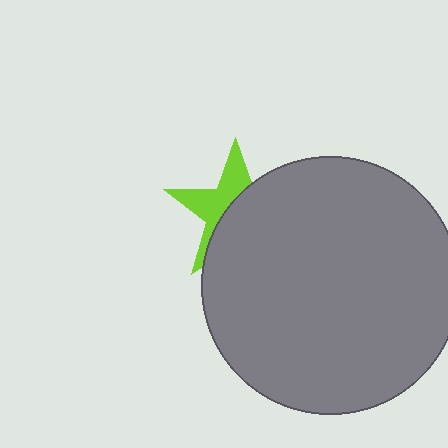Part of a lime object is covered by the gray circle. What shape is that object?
It is a star.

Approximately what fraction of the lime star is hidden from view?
Roughly 58% of the lime star is hidden behind the gray circle.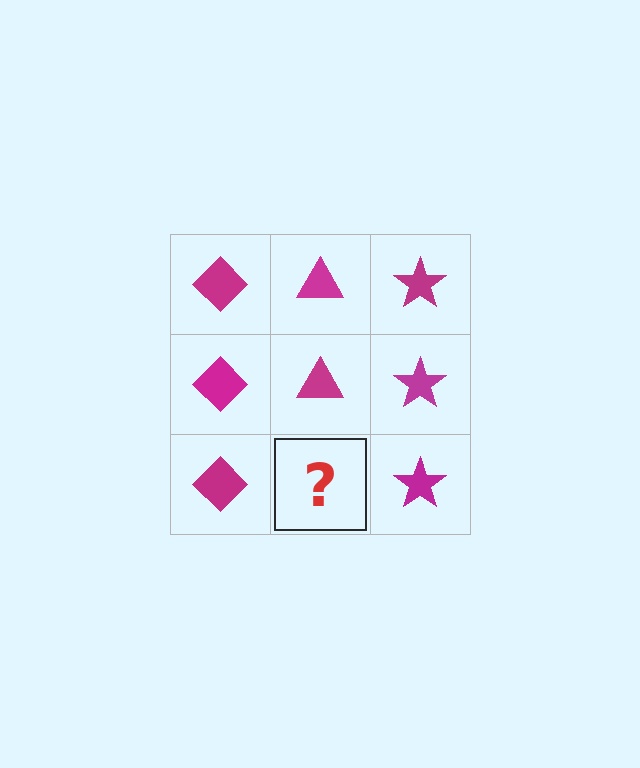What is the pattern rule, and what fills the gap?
The rule is that each column has a consistent shape. The gap should be filled with a magenta triangle.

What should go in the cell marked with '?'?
The missing cell should contain a magenta triangle.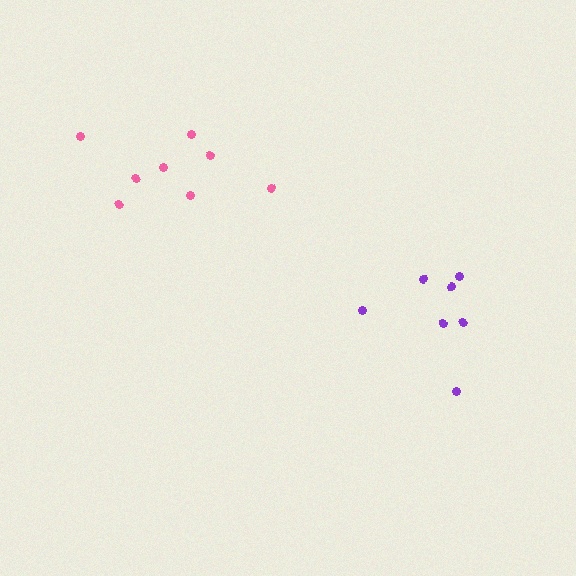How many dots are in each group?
Group 1: 8 dots, Group 2: 7 dots (15 total).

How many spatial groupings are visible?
There are 2 spatial groupings.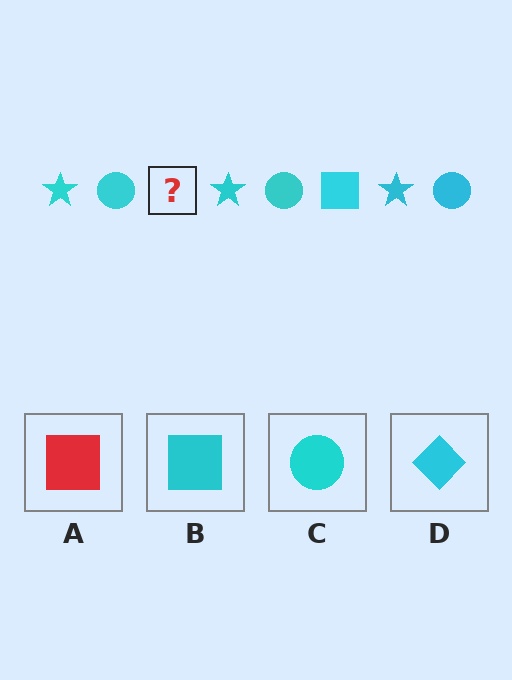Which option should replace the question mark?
Option B.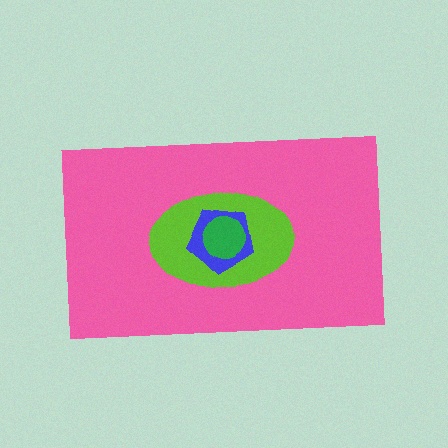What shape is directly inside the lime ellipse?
The blue pentagon.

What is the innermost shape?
The green circle.